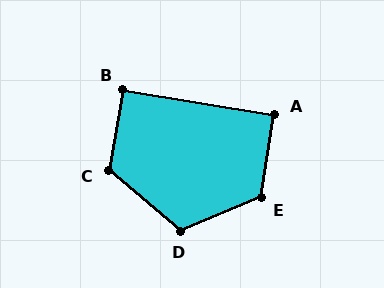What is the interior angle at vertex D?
Approximately 118 degrees (obtuse).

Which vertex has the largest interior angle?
E, at approximately 122 degrees.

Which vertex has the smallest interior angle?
A, at approximately 90 degrees.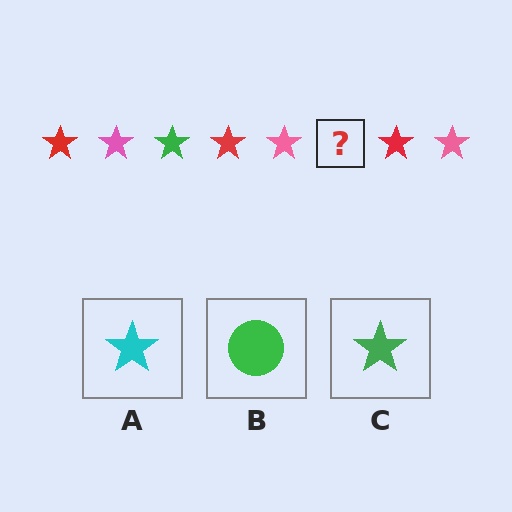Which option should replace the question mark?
Option C.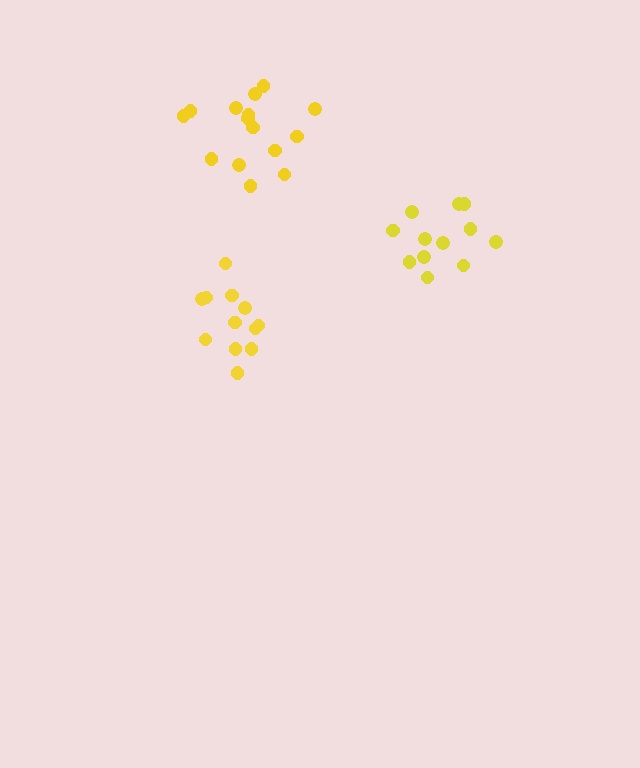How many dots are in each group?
Group 1: 12 dots, Group 2: 15 dots, Group 3: 12 dots (39 total).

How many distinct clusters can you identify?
There are 3 distinct clusters.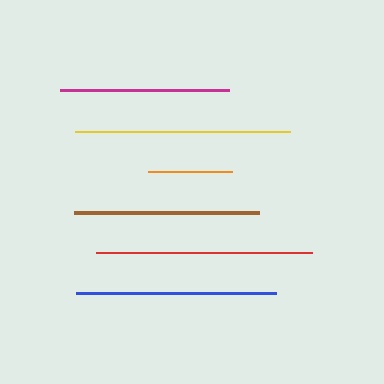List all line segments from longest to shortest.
From longest to shortest: red, yellow, blue, brown, magenta, orange.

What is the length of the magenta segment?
The magenta segment is approximately 169 pixels long.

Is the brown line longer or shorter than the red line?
The red line is longer than the brown line.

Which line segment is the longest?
The red line is the longest at approximately 216 pixels.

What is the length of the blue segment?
The blue segment is approximately 201 pixels long.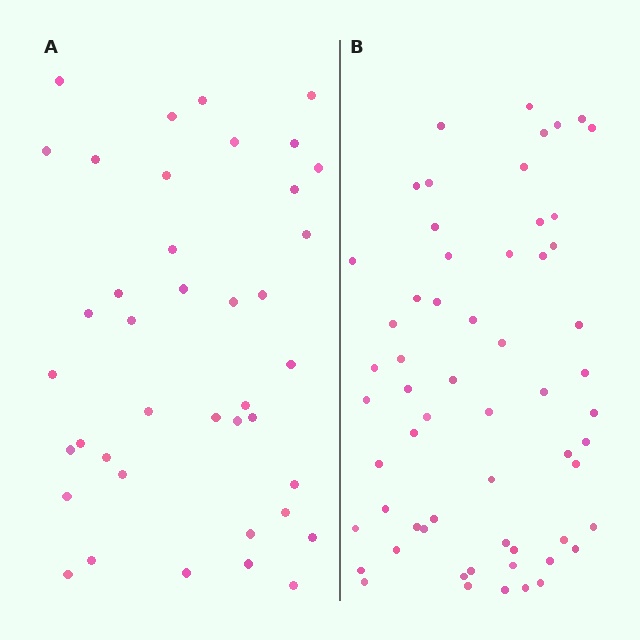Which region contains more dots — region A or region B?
Region B (the right region) has more dots.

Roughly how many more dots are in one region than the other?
Region B has approximately 20 more dots than region A.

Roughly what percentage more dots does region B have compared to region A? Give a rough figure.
About 50% more.